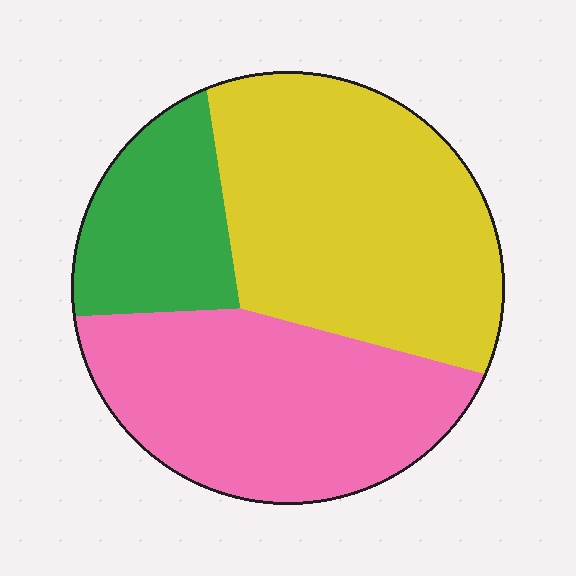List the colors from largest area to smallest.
From largest to smallest: yellow, pink, green.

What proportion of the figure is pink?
Pink takes up between a third and a half of the figure.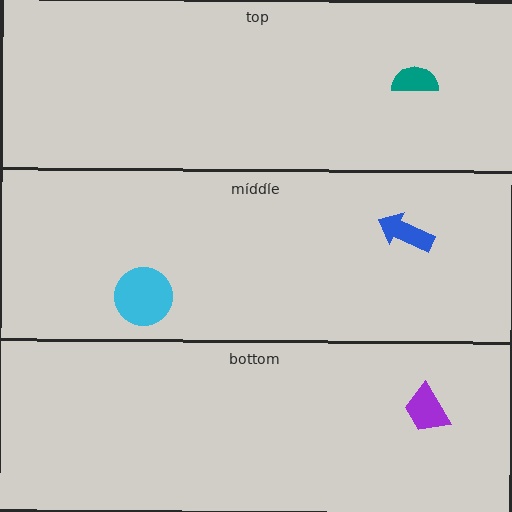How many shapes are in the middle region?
2.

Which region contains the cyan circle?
The middle region.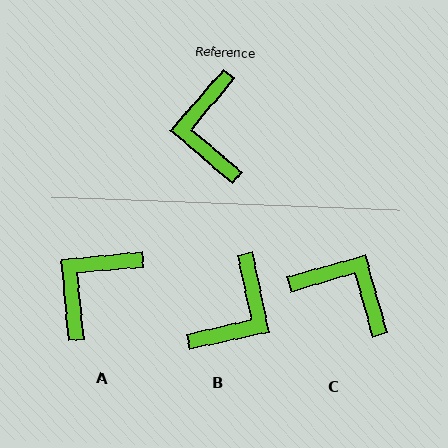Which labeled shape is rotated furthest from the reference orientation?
B, about 143 degrees away.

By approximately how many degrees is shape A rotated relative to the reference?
Approximately 44 degrees clockwise.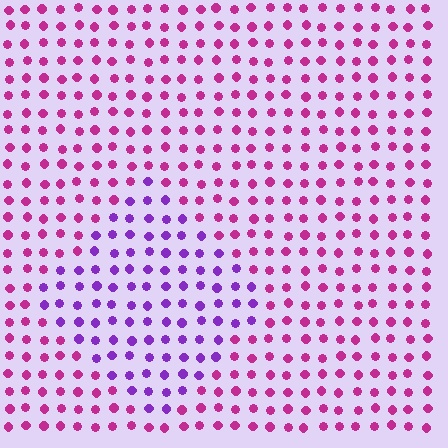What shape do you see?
I see a diamond.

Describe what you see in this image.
The image is filled with small magenta elements in a uniform arrangement. A diamond-shaped region is visible where the elements are tinted to a slightly different hue, forming a subtle color boundary.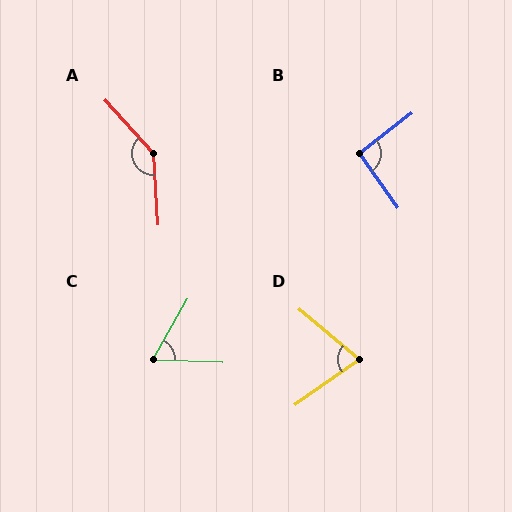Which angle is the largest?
A, at approximately 142 degrees.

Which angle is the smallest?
C, at approximately 62 degrees.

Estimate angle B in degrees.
Approximately 92 degrees.